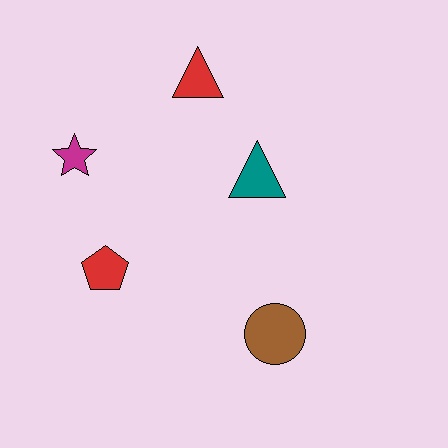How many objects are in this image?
There are 5 objects.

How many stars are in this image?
There is 1 star.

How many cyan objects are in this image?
There are no cyan objects.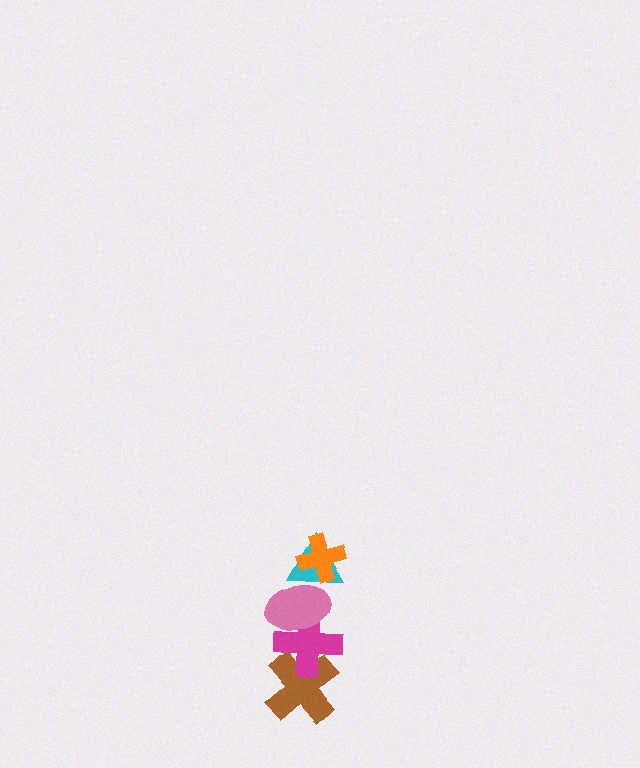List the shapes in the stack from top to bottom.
From top to bottom: the orange cross, the cyan triangle, the pink ellipse, the magenta cross, the brown cross.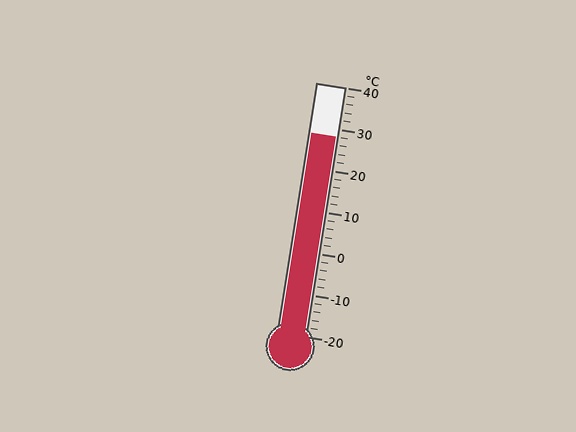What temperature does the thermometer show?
The thermometer shows approximately 28°C.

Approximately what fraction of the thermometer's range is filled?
The thermometer is filled to approximately 80% of its range.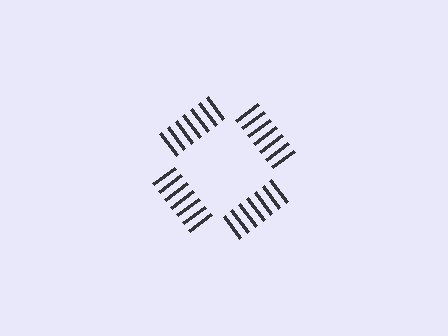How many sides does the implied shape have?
4 sides — the line-ends trace a square.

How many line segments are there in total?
28 — 7 along each of the 4 edges.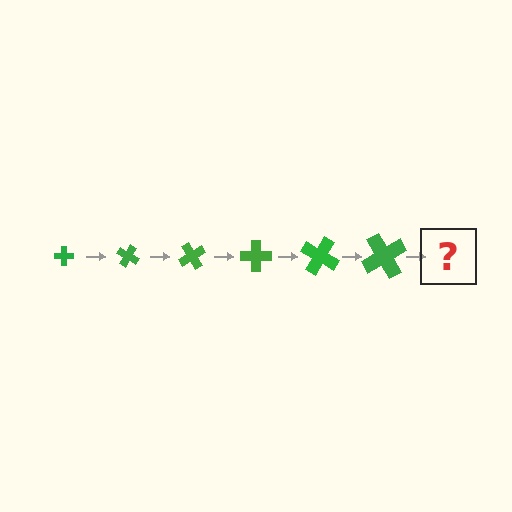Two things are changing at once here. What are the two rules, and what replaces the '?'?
The two rules are that the cross grows larger each step and it rotates 30 degrees each step. The '?' should be a cross, larger than the previous one and rotated 180 degrees from the start.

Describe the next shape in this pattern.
It should be a cross, larger than the previous one and rotated 180 degrees from the start.